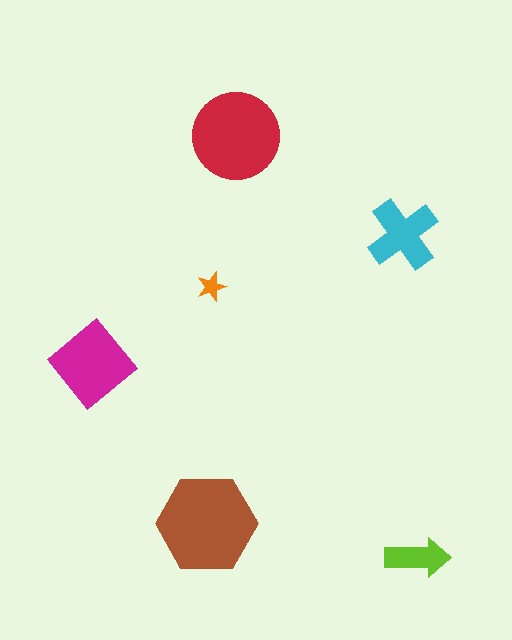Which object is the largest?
The brown hexagon.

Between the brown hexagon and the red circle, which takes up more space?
The brown hexagon.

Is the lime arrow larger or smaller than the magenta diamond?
Smaller.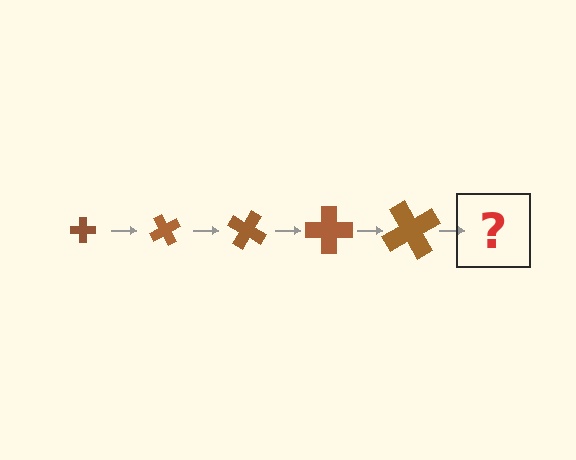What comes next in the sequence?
The next element should be a cross, larger than the previous one and rotated 300 degrees from the start.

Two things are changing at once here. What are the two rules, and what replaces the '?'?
The two rules are that the cross grows larger each step and it rotates 60 degrees each step. The '?' should be a cross, larger than the previous one and rotated 300 degrees from the start.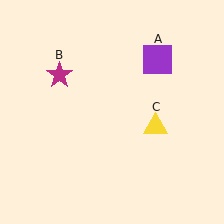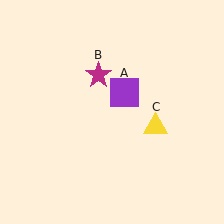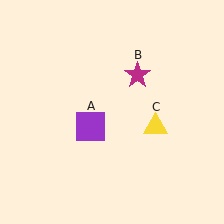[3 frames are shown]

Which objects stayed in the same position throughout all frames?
Yellow triangle (object C) remained stationary.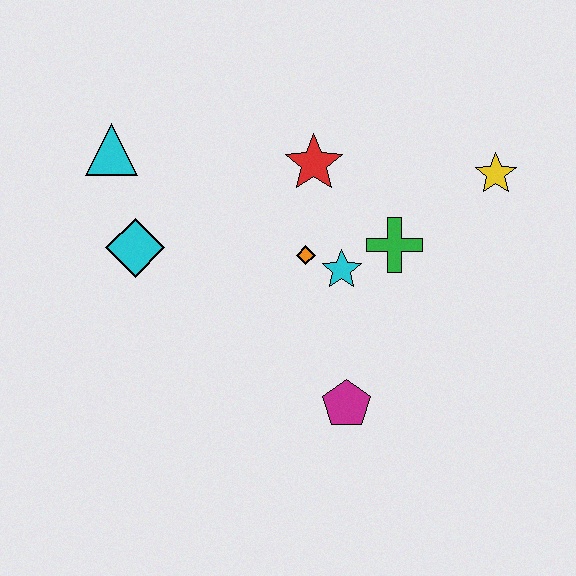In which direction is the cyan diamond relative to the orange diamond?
The cyan diamond is to the left of the orange diamond.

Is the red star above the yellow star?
Yes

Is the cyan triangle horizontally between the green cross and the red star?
No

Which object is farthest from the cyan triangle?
The yellow star is farthest from the cyan triangle.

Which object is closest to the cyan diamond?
The cyan triangle is closest to the cyan diamond.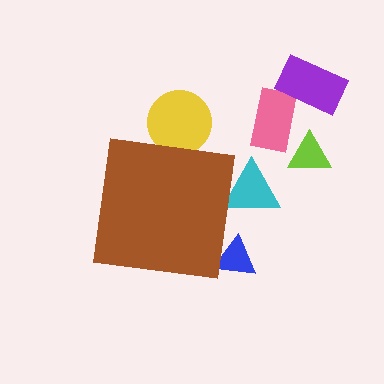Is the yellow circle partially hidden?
Yes, the yellow circle is partially hidden behind the brown square.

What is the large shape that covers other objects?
A brown square.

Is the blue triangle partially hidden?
Yes, the blue triangle is partially hidden behind the brown square.